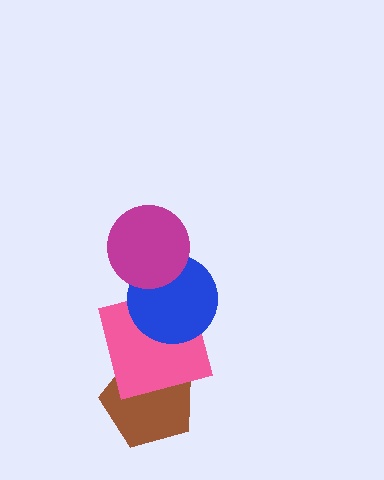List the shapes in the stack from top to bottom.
From top to bottom: the magenta circle, the blue circle, the pink square, the brown pentagon.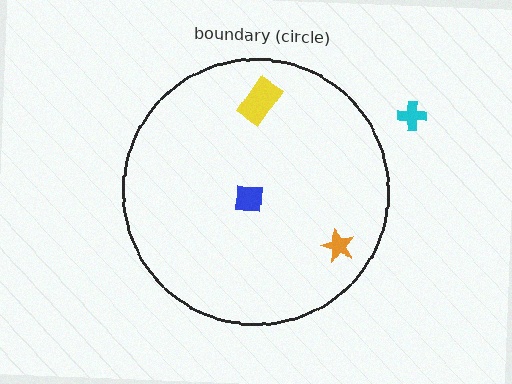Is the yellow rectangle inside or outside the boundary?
Inside.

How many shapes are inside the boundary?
3 inside, 1 outside.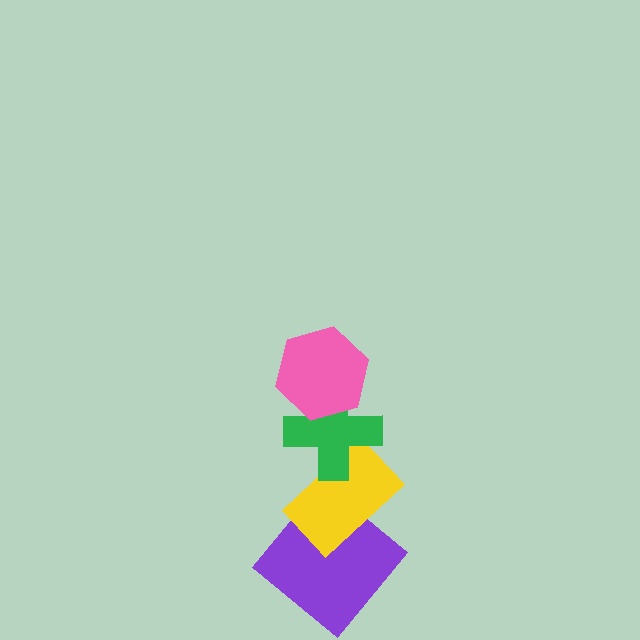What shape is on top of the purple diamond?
The yellow rectangle is on top of the purple diamond.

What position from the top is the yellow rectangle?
The yellow rectangle is 3rd from the top.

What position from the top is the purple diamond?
The purple diamond is 4th from the top.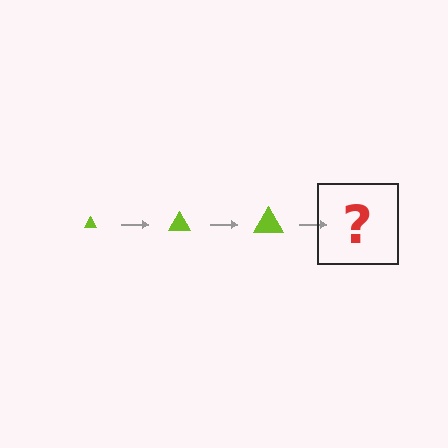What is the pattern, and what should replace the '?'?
The pattern is that the triangle gets progressively larger each step. The '?' should be a lime triangle, larger than the previous one.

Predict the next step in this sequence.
The next step is a lime triangle, larger than the previous one.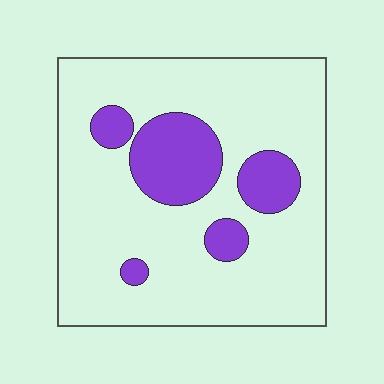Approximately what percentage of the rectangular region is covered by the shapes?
Approximately 20%.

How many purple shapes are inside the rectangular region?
5.